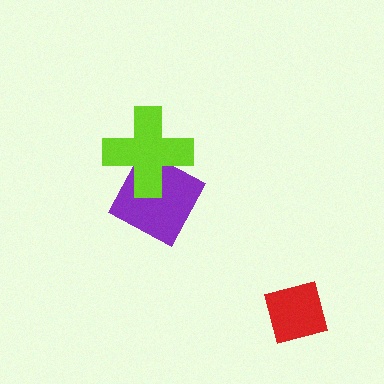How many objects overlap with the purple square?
1 object overlaps with the purple square.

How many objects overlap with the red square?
0 objects overlap with the red square.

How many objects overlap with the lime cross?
1 object overlaps with the lime cross.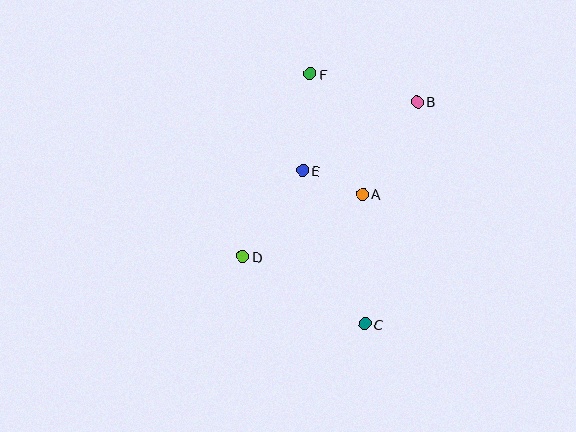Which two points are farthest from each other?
Points C and F are farthest from each other.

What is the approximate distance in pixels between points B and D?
The distance between B and D is approximately 234 pixels.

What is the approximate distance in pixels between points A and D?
The distance between A and D is approximately 135 pixels.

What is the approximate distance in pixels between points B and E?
The distance between B and E is approximately 134 pixels.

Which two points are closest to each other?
Points A and E are closest to each other.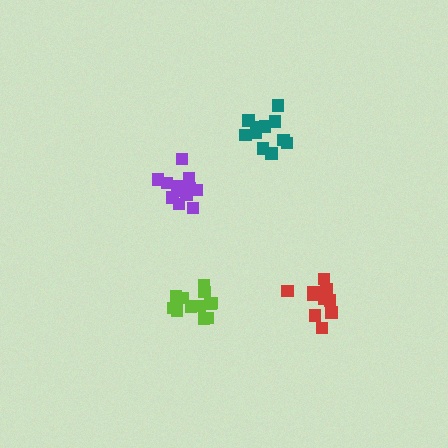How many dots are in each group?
Group 1: 10 dots, Group 2: 12 dots, Group 3: 11 dots, Group 4: 12 dots (45 total).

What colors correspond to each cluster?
The clusters are colored: red, purple, teal, lime.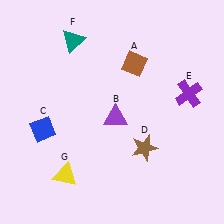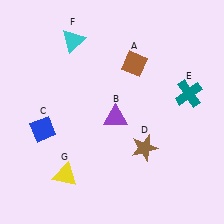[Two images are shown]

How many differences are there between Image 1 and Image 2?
There are 2 differences between the two images.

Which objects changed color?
E changed from purple to teal. F changed from teal to cyan.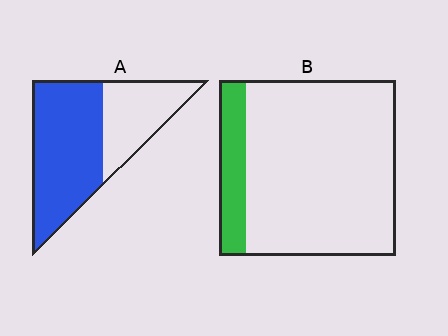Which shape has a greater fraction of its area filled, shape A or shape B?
Shape A.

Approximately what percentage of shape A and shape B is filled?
A is approximately 65% and B is approximately 15%.